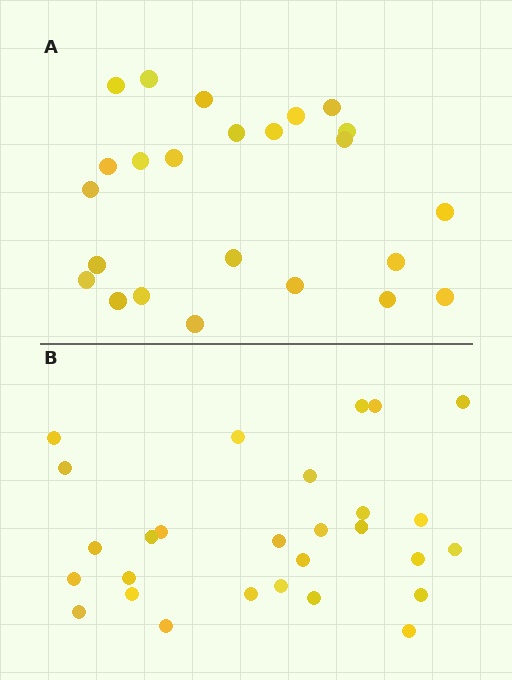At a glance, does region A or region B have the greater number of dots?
Region B (the bottom region) has more dots.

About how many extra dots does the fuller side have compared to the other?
Region B has about 4 more dots than region A.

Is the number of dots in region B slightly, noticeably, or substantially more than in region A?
Region B has only slightly more — the two regions are fairly close. The ratio is roughly 1.2 to 1.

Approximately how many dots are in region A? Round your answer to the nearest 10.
About 20 dots. (The exact count is 24, which rounds to 20.)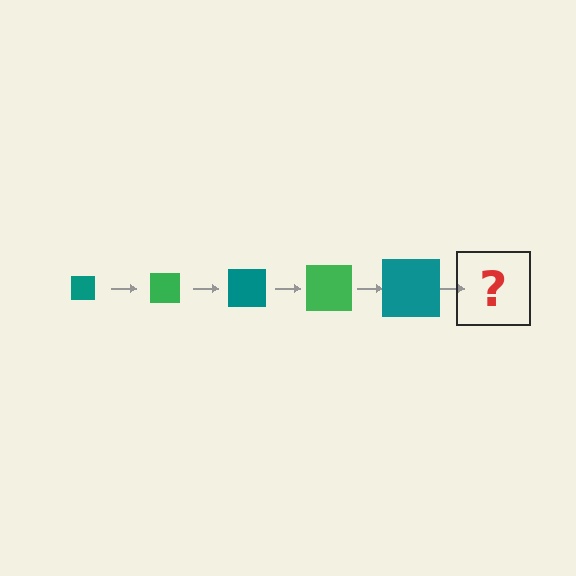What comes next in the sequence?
The next element should be a green square, larger than the previous one.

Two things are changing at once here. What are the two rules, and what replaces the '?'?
The two rules are that the square grows larger each step and the color cycles through teal and green. The '?' should be a green square, larger than the previous one.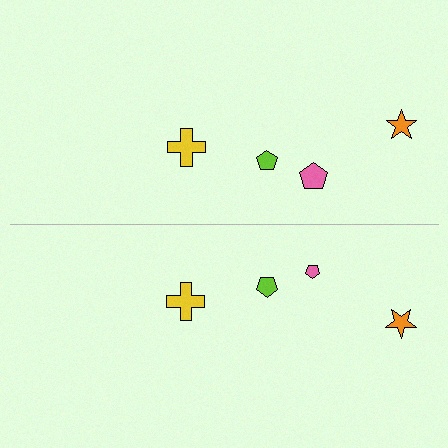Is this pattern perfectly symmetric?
No, the pattern is not perfectly symmetric. The pink pentagon on the bottom side has a different size than its mirror counterpart.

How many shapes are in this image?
There are 8 shapes in this image.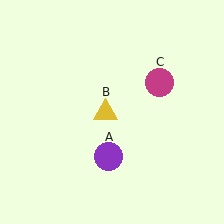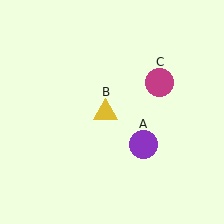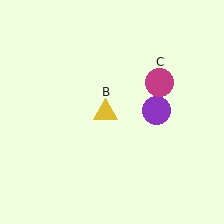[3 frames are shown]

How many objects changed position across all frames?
1 object changed position: purple circle (object A).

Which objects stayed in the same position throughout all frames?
Yellow triangle (object B) and magenta circle (object C) remained stationary.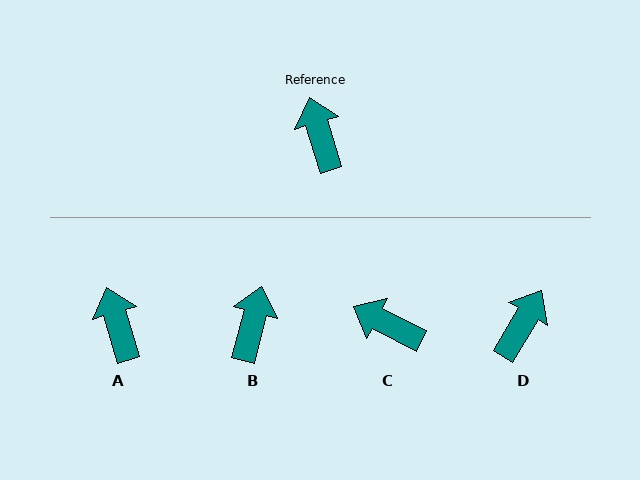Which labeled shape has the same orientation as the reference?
A.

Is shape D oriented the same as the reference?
No, it is off by about 47 degrees.